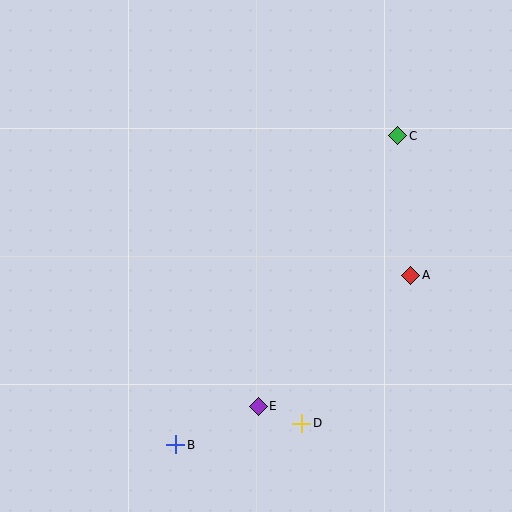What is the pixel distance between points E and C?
The distance between E and C is 304 pixels.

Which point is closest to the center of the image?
Point E at (258, 406) is closest to the center.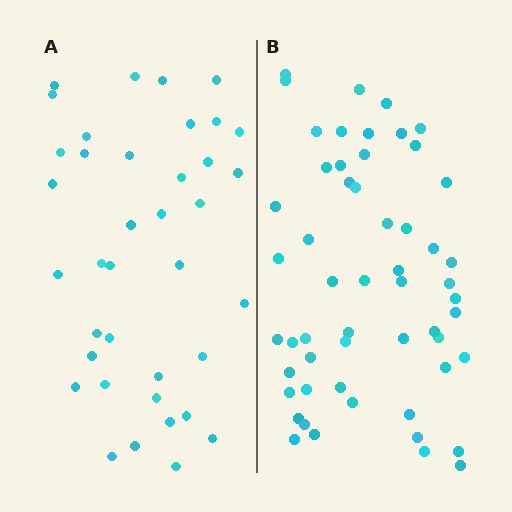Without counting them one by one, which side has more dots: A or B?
Region B (the right region) has more dots.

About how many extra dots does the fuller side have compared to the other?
Region B has approximately 15 more dots than region A.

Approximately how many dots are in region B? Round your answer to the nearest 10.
About 60 dots. (The exact count is 55, which rounds to 60.)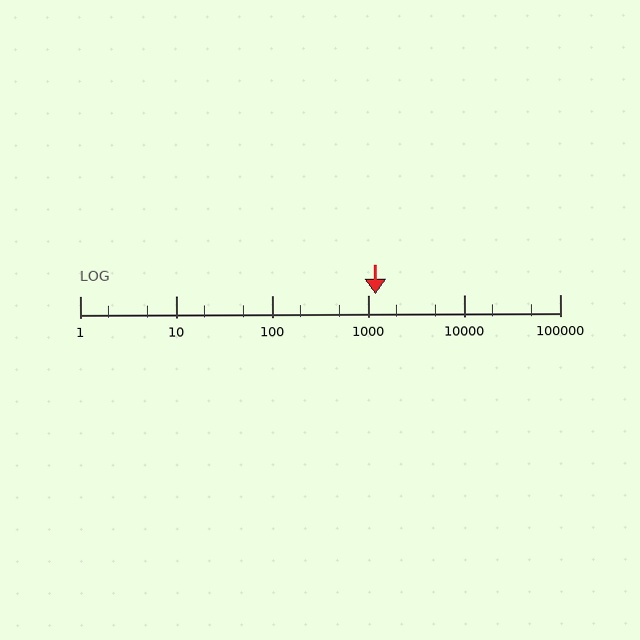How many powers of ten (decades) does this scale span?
The scale spans 5 decades, from 1 to 100000.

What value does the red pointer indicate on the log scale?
The pointer indicates approximately 1200.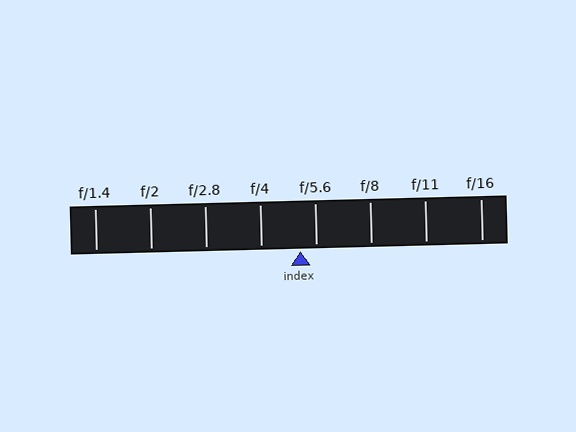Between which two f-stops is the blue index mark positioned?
The index mark is between f/4 and f/5.6.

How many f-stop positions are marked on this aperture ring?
There are 8 f-stop positions marked.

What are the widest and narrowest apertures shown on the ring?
The widest aperture shown is f/1.4 and the narrowest is f/16.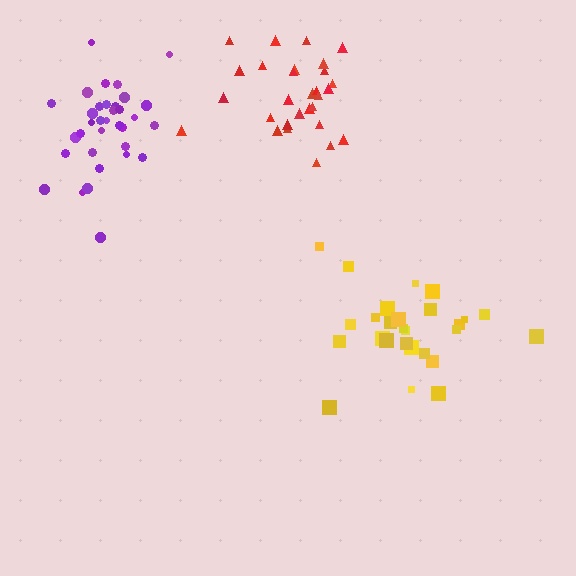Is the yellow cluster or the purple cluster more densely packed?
Purple.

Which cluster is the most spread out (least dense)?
Yellow.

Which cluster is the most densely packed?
Purple.